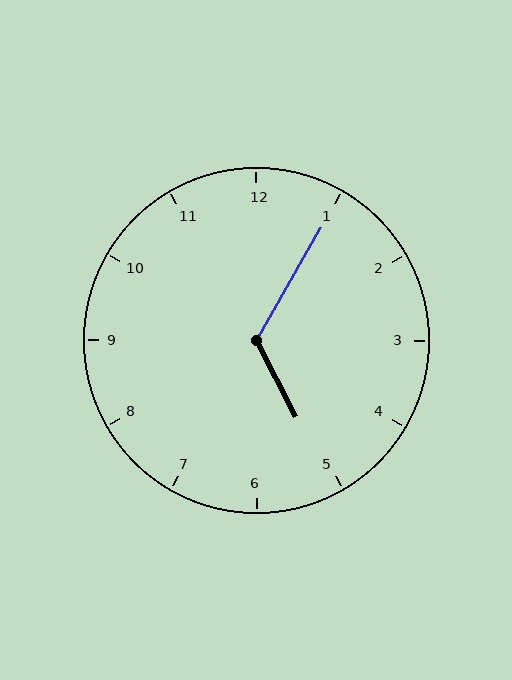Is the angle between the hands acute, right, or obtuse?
It is obtuse.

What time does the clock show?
5:05.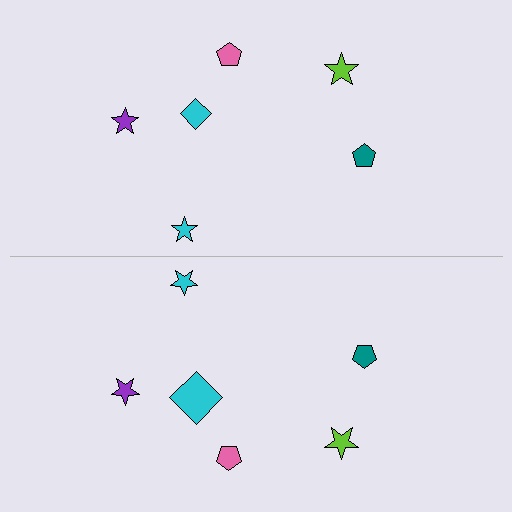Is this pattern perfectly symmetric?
No, the pattern is not perfectly symmetric. The cyan diamond on the bottom side has a different size than its mirror counterpart.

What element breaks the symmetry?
The cyan diamond on the bottom side has a different size than its mirror counterpart.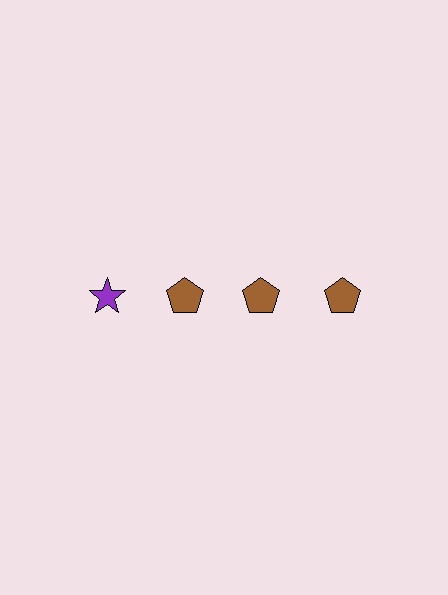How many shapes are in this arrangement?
There are 4 shapes arranged in a grid pattern.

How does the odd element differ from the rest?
It differs in both color (purple instead of brown) and shape (star instead of pentagon).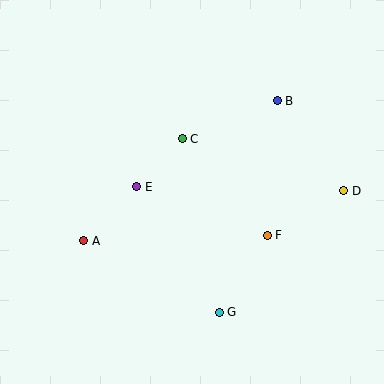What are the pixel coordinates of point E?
Point E is at (137, 187).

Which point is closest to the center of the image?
Point C at (182, 139) is closest to the center.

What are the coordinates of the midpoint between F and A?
The midpoint between F and A is at (176, 238).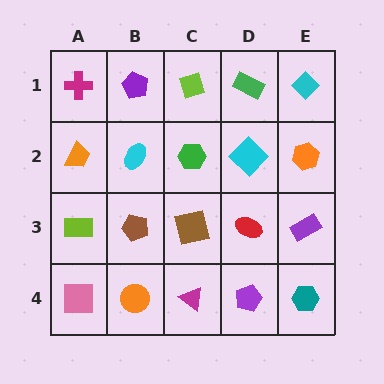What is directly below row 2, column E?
A purple rectangle.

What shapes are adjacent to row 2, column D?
A green rectangle (row 1, column D), a red ellipse (row 3, column D), a green hexagon (row 2, column C), an orange hexagon (row 2, column E).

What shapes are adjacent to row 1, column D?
A cyan diamond (row 2, column D), a lime diamond (row 1, column C), a cyan diamond (row 1, column E).